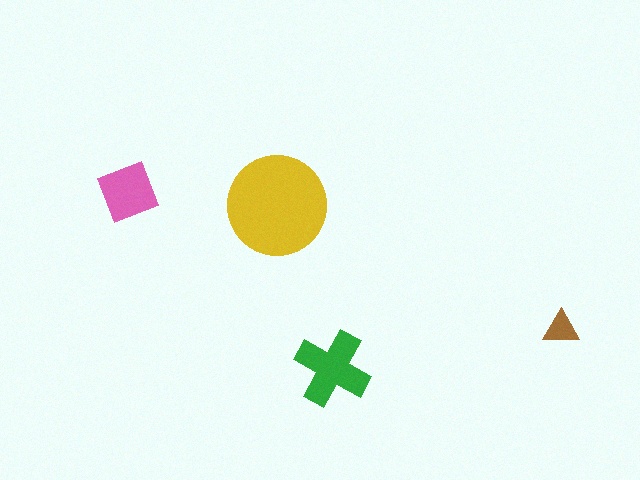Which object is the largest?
The yellow circle.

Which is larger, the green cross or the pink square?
The green cross.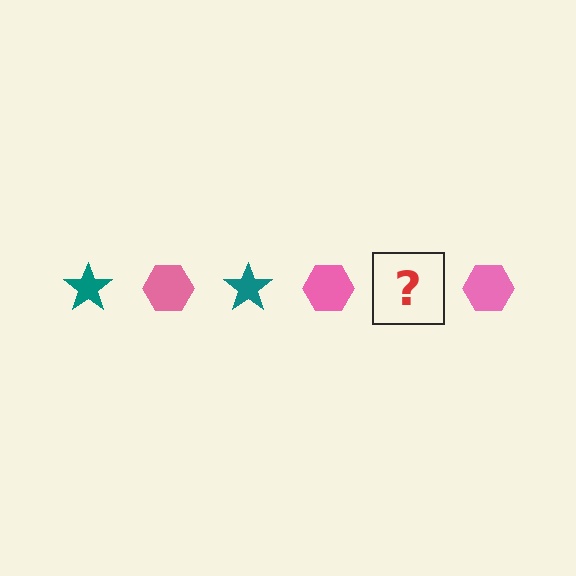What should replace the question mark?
The question mark should be replaced with a teal star.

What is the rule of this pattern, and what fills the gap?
The rule is that the pattern alternates between teal star and pink hexagon. The gap should be filled with a teal star.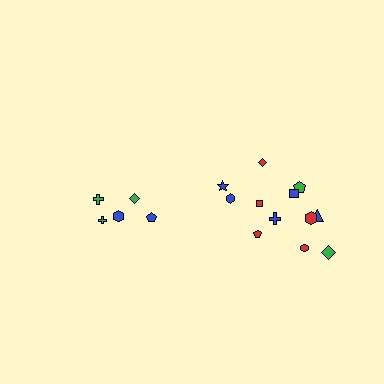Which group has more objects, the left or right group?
The right group.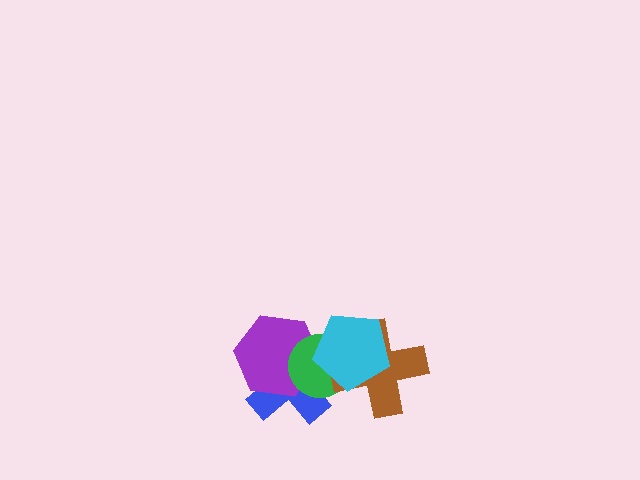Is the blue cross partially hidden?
Yes, it is partially covered by another shape.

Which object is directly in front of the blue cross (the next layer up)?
The purple hexagon is directly in front of the blue cross.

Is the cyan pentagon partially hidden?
No, no other shape covers it.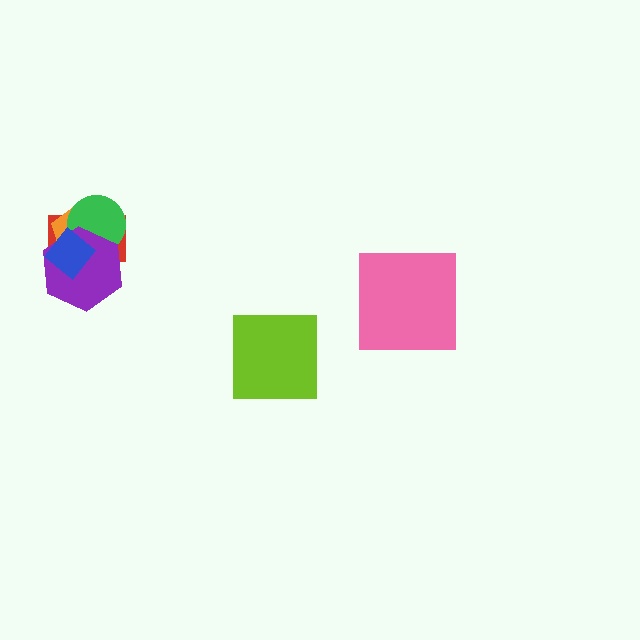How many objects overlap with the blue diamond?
4 objects overlap with the blue diamond.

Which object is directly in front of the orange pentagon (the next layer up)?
The green circle is directly in front of the orange pentagon.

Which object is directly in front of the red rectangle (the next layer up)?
The orange pentagon is directly in front of the red rectangle.